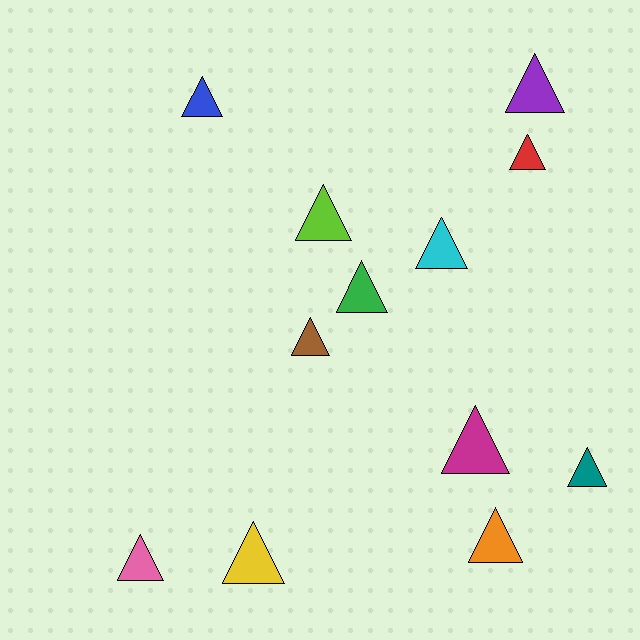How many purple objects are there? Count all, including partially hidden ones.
There is 1 purple object.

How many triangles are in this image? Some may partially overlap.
There are 12 triangles.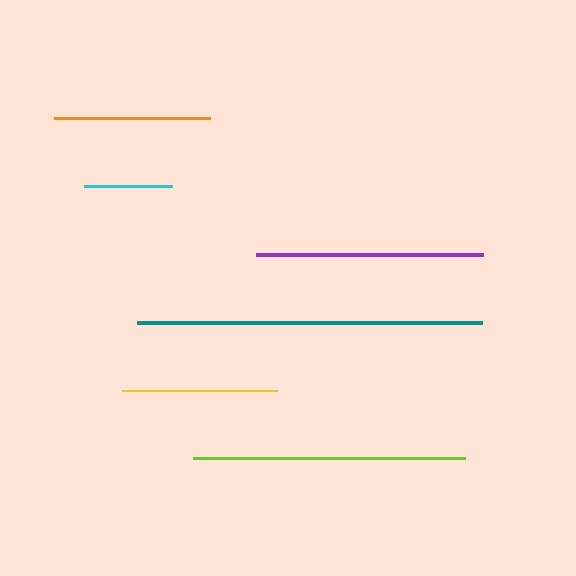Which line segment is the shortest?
The cyan line is the shortest at approximately 89 pixels.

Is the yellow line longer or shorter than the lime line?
The lime line is longer than the yellow line.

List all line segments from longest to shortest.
From longest to shortest: teal, lime, purple, orange, yellow, cyan.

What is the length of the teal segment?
The teal segment is approximately 345 pixels long.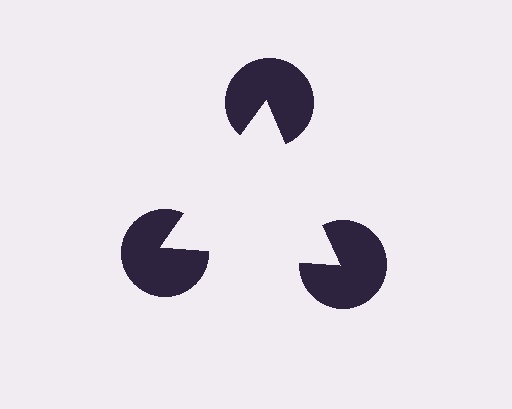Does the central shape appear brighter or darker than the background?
It typically appears slightly brighter than the background, even though no actual brightness change is drawn.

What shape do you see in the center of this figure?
An illusory triangle — its edges are inferred from the aligned wedge cuts in the pac-man discs, not physically drawn.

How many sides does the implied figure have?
3 sides.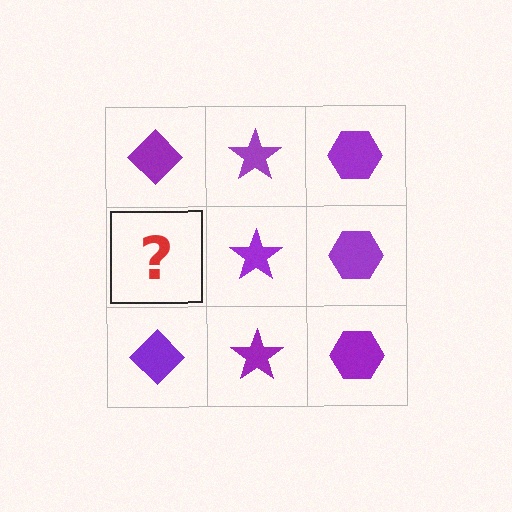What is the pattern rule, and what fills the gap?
The rule is that each column has a consistent shape. The gap should be filled with a purple diamond.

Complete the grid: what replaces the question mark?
The question mark should be replaced with a purple diamond.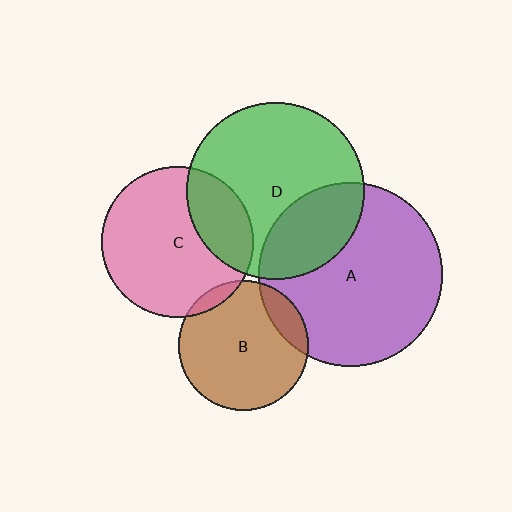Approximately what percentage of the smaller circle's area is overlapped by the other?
Approximately 25%.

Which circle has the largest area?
Circle A (purple).